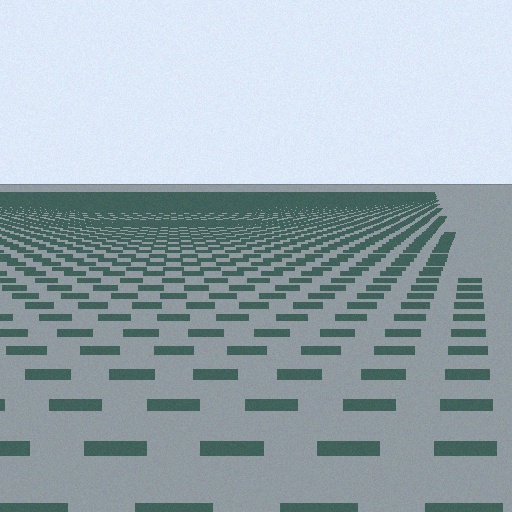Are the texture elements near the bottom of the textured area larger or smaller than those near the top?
Larger. Near the bottom, elements are closer to the viewer and appear at a bigger on-screen size.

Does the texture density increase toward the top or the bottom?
Density increases toward the top.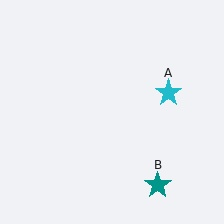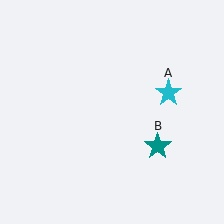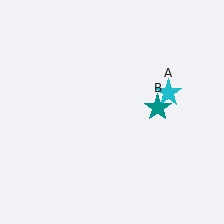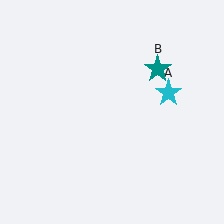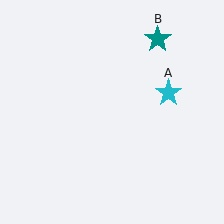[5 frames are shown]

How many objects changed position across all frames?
1 object changed position: teal star (object B).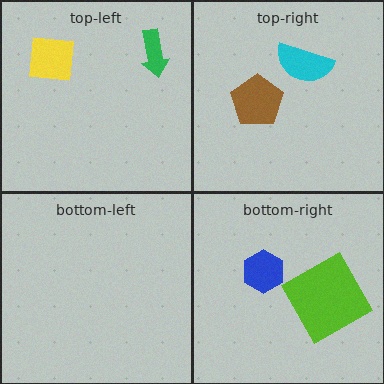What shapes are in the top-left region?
The yellow square, the green arrow.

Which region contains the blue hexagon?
The bottom-right region.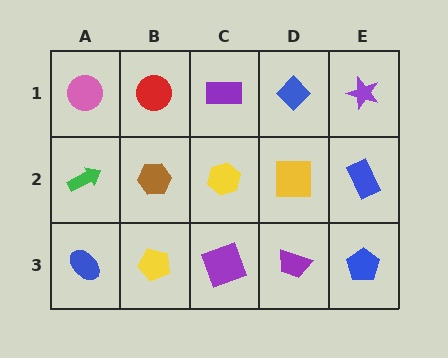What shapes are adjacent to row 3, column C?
A yellow hexagon (row 2, column C), a yellow pentagon (row 3, column B), a purple trapezoid (row 3, column D).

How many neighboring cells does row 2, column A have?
3.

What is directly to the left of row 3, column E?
A purple trapezoid.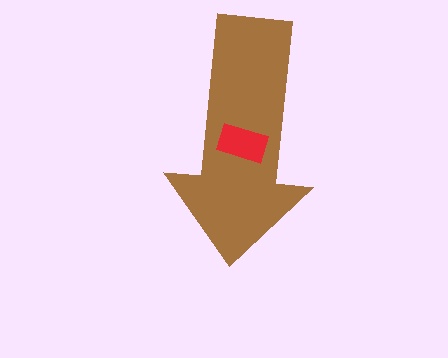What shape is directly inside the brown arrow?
The red rectangle.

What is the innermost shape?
The red rectangle.